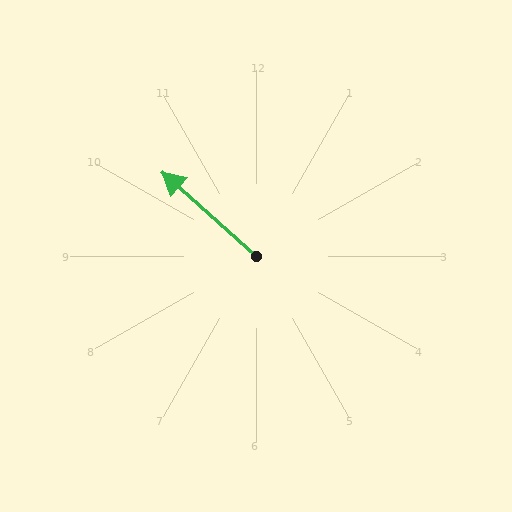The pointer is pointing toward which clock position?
Roughly 10 o'clock.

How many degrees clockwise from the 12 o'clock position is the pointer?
Approximately 312 degrees.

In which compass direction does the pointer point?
Northwest.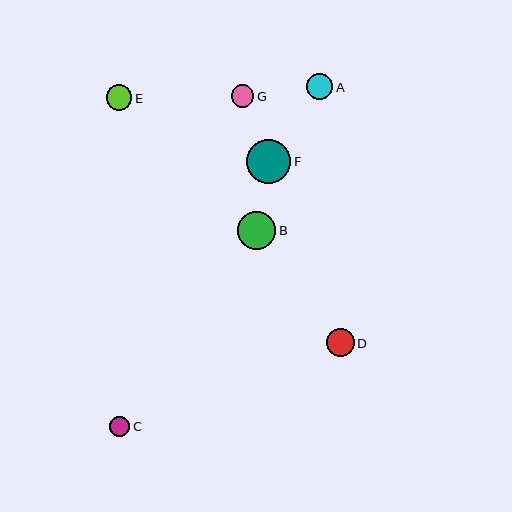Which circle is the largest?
Circle F is the largest with a size of approximately 44 pixels.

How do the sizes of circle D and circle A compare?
Circle D and circle A are approximately the same size.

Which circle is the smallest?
Circle C is the smallest with a size of approximately 20 pixels.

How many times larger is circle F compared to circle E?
Circle F is approximately 1.7 times the size of circle E.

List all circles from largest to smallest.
From largest to smallest: F, B, D, A, E, G, C.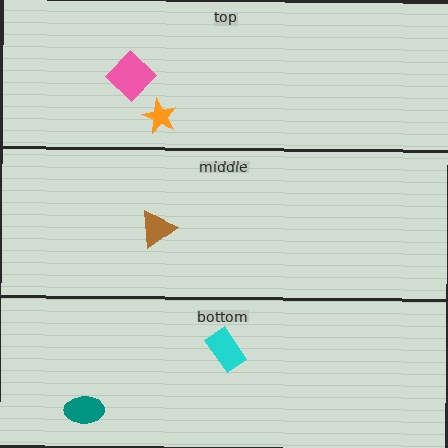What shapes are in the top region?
The pink diamond, the orange star.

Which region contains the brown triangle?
The middle region.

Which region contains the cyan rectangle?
The bottom region.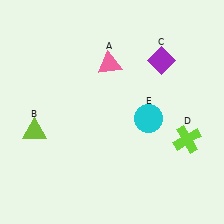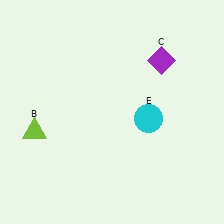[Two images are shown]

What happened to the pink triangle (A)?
The pink triangle (A) was removed in Image 2. It was in the top-left area of Image 1.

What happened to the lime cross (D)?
The lime cross (D) was removed in Image 2. It was in the bottom-right area of Image 1.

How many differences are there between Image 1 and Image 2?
There are 2 differences between the two images.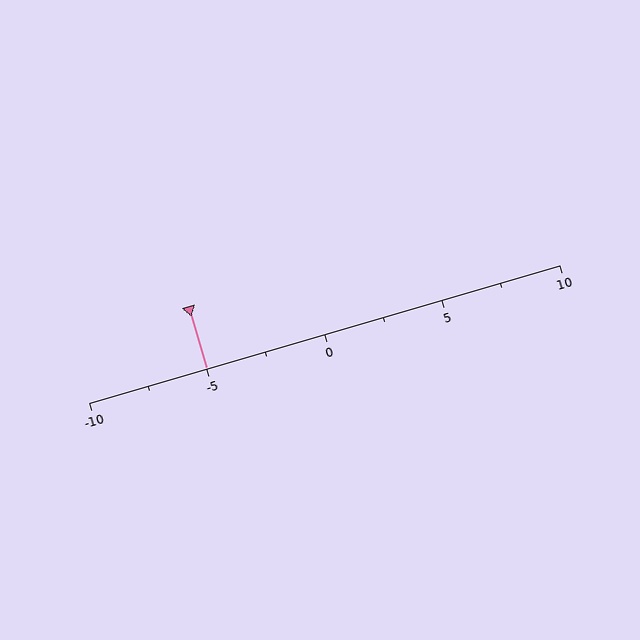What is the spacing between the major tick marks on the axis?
The major ticks are spaced 5 apart.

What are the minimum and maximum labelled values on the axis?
The axis runs from -10 to 10.